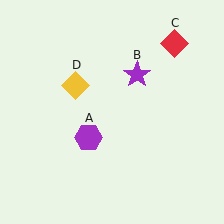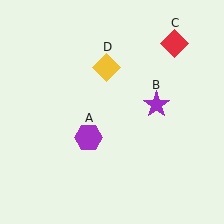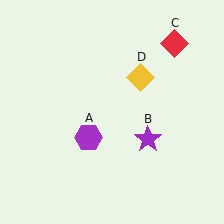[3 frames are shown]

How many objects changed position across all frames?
2 objects changed position: purple star (object B), yellow diamond (object D).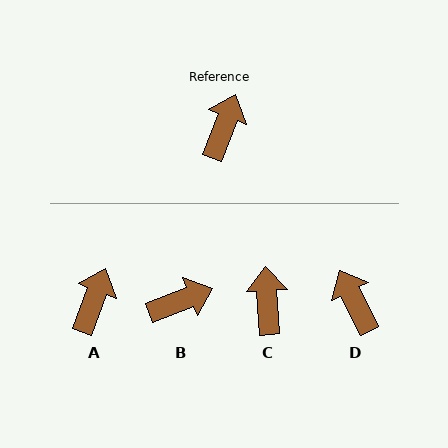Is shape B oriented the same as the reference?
No, it is off by about 48 degrees.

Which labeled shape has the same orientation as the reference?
A.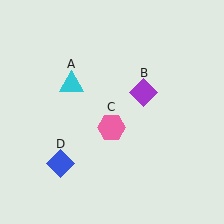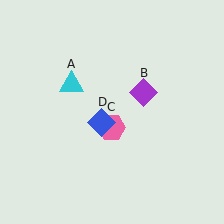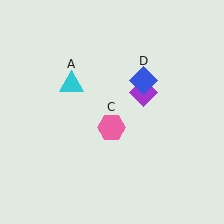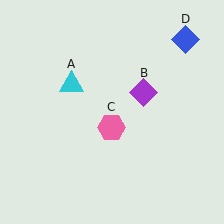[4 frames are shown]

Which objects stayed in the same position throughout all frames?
Cyan triangle (object A) and purple diamond (object B) and pink hexagon (object C) remained stationary.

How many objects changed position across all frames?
1 object changed position: blue diamond (object D).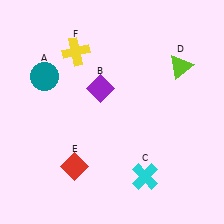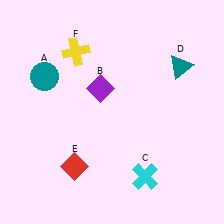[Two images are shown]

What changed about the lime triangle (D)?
In Image 1, D is lime. In Image 2, it changed to teal.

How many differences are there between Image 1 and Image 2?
There is 1 difference between the two images.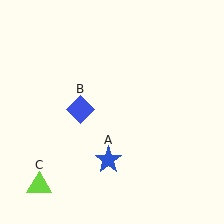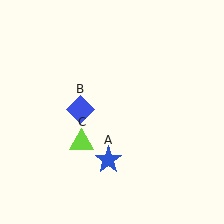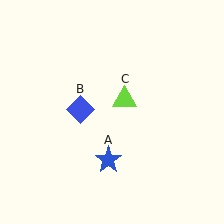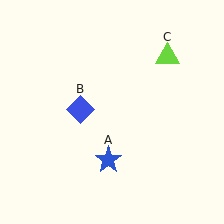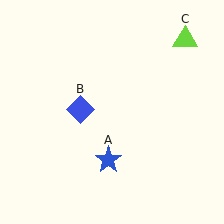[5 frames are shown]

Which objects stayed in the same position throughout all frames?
Blue star (object A) and blue diamond (object B) remained stationary.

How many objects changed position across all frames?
1 object changed position: lime triangle (object C).